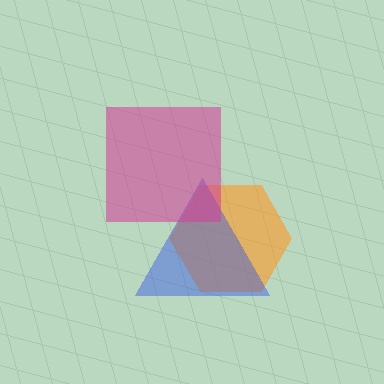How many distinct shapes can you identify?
There are 3 distinct shapes: an orange hexagon, a blue triangle, a magenta square.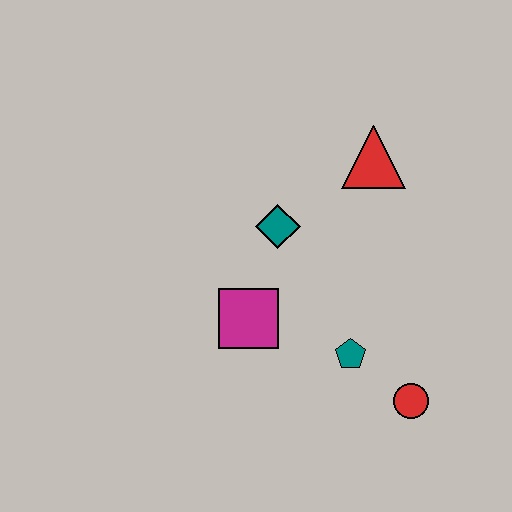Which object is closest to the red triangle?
The teal diamond is closest to the red triangle.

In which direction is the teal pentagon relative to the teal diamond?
The teal pentagon is below the teal diamond.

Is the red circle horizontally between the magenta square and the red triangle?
No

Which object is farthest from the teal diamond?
The red circle is farthest from the teal diamond.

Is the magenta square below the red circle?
No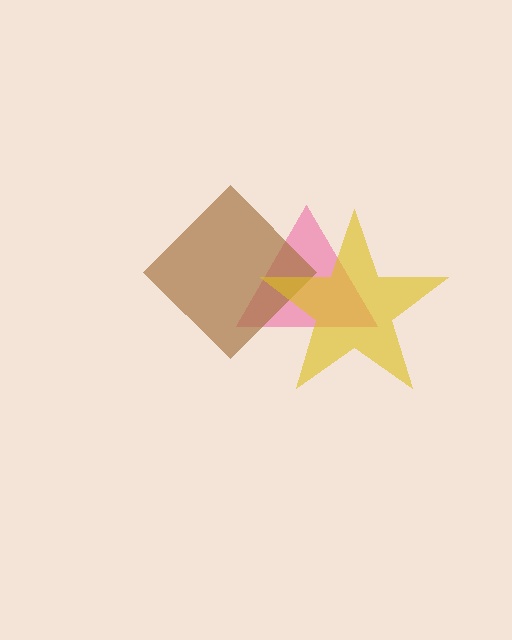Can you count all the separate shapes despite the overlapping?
Yes, there are 3 separate shapes.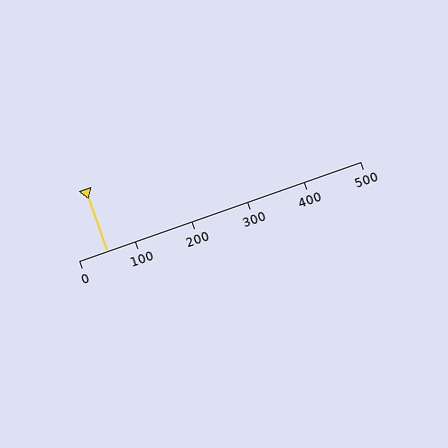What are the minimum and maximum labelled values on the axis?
The axis runs from 0 to 500.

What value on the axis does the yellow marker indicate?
The marker indicates approximately 50.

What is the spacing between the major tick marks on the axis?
The major ticks are spaced 100 apart.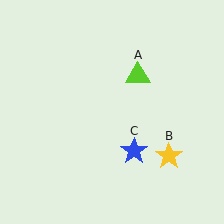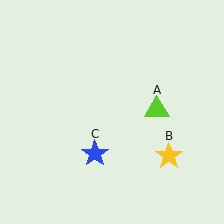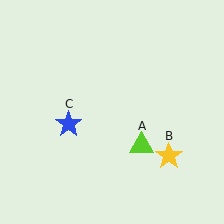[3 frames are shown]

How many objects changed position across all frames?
2 objects changed position: lime triangle (object A), blue star (object C).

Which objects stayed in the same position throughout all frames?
Yellow star (object B) remained stationary.